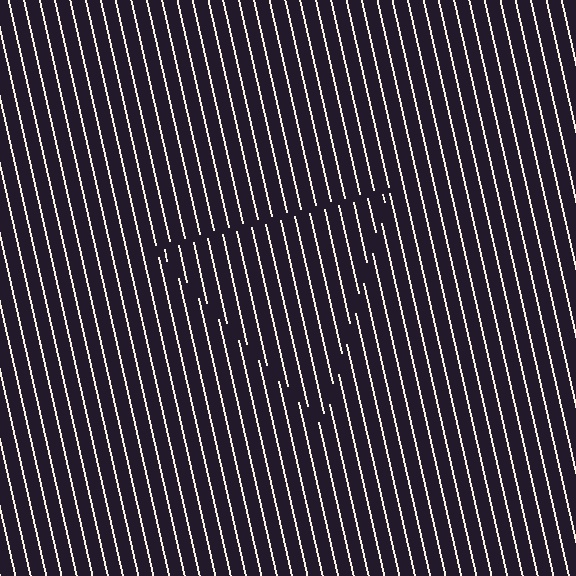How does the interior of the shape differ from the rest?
The interior of the shape contains the same grating, shifted by half a period — the contour is defined by the phase discontinuity where line-ends from the inner and outer gratings abut.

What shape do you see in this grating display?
An illusory triangle. The interior of the shape contains the same grating, shifted by half a period — the contour is defined by the phase discontinuity where line-ends from the inner and outer gratings abut.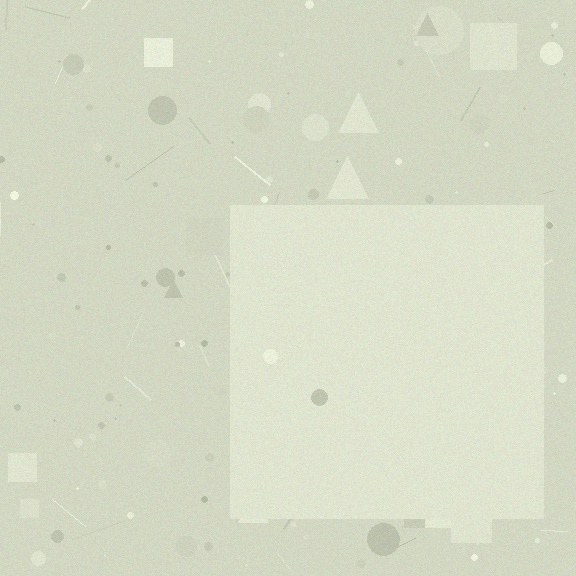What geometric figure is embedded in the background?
A square is embedded in the background.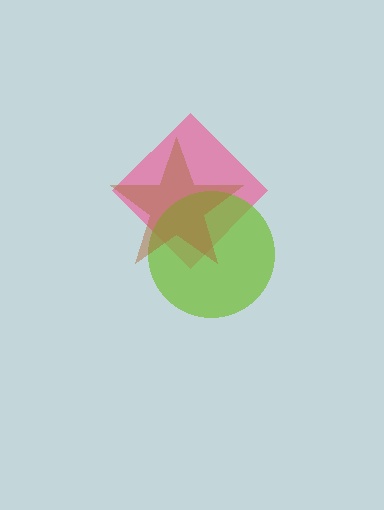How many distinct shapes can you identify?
There are 3 distinct shapes: a pink diamond, a lime circle, a brown star.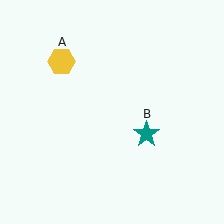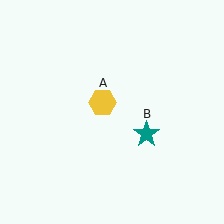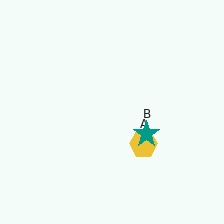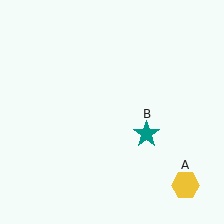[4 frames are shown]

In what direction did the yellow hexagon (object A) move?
The yellow hexagon (object A) moved down and to the right.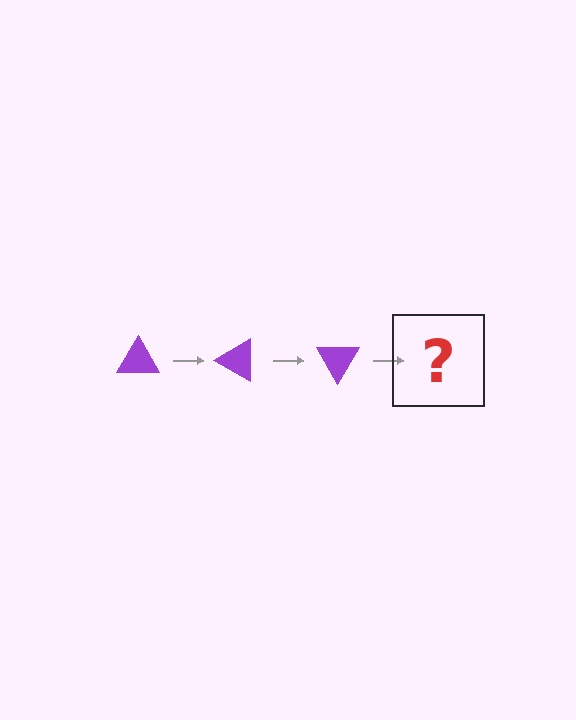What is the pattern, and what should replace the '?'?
The pattern is that the triangle rotates 30 degrees each step. The '?' should be a purple triangle rotated 90 degrees.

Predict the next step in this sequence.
The next step is a purple triangle rotated 90 degrees.